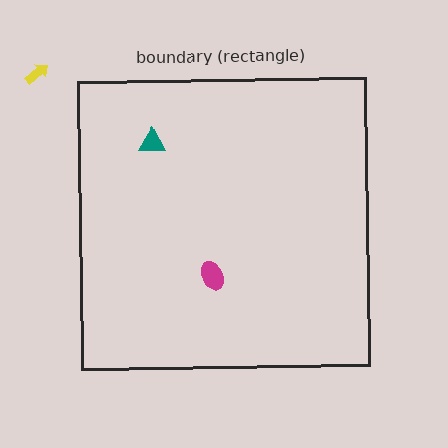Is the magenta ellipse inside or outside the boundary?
Inside.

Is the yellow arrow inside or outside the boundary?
Outside.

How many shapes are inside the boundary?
2 inside, 1 outside.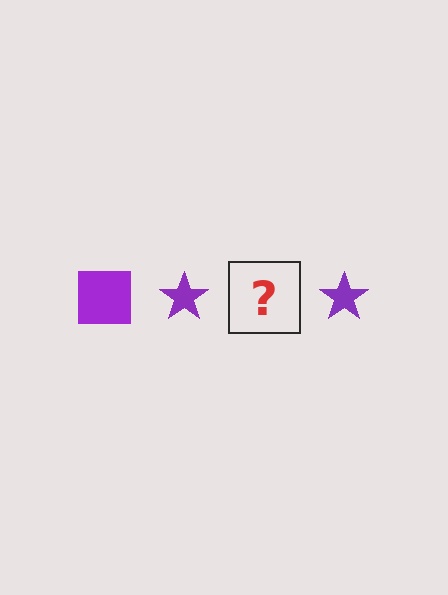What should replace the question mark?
The question mark should be replaced with a purple square.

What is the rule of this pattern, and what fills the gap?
The rule is that the pattern cycles through square, star shapes in purple. The gap should be filled with a purple square.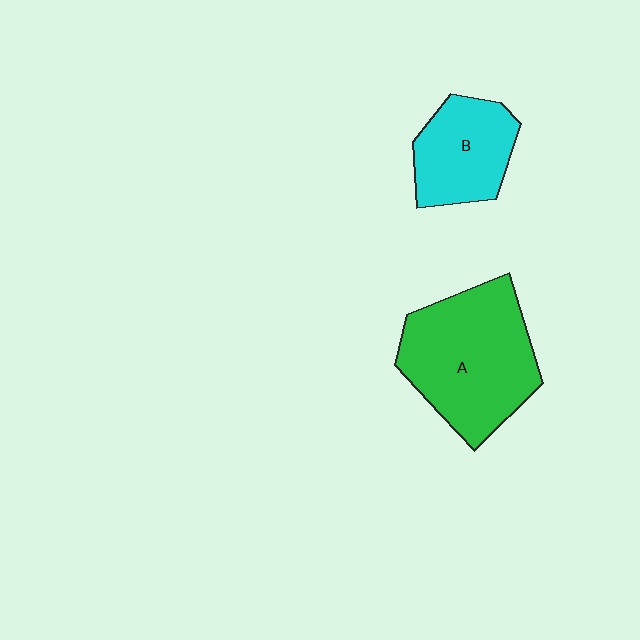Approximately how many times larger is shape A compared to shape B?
Approximately 1.7 times.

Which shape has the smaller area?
Shape B (cyan).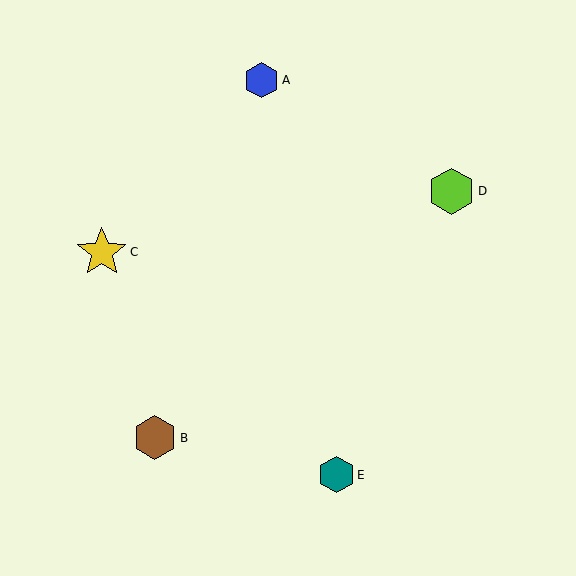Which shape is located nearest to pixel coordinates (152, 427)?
The brown hexagon (labeled B) at (155, 438) is nearest to that location.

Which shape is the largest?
The yellow star (labeled C) is the largest.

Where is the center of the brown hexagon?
The center of the brown hexagon is at (155, 438).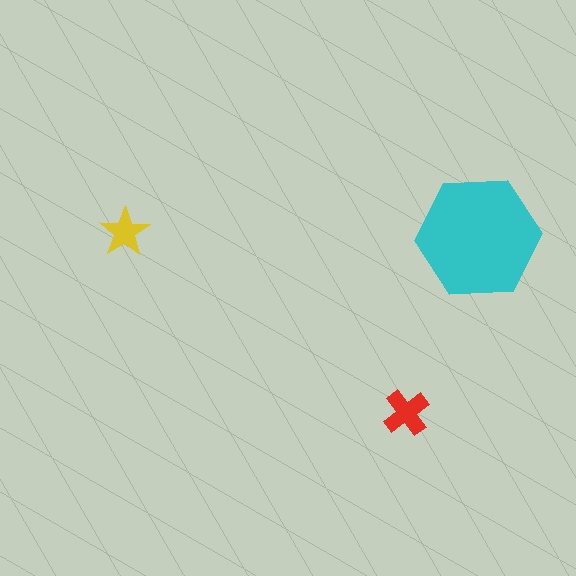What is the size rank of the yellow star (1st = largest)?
3rd.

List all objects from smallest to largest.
The yellow star, the red cross, the cyan hexagon.